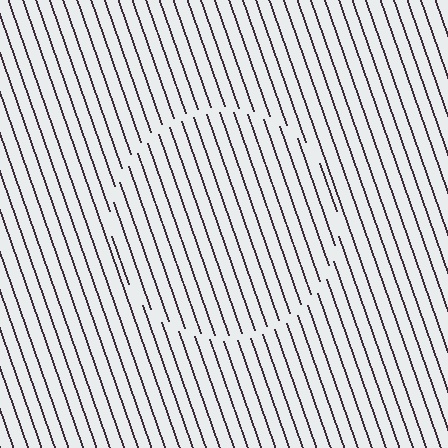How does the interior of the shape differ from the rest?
The interior of the shape contains the same grating, shifted by half a period — the contour is defined by the phase discontinuity where line-ends from the inner and outer gratings abut.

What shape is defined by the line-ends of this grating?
An illusory circle. The interior of the shape contains the same grating, shifted by half a period — the contour is defined by the phase discontinuity where line-ends from the inner and outer gratings abut.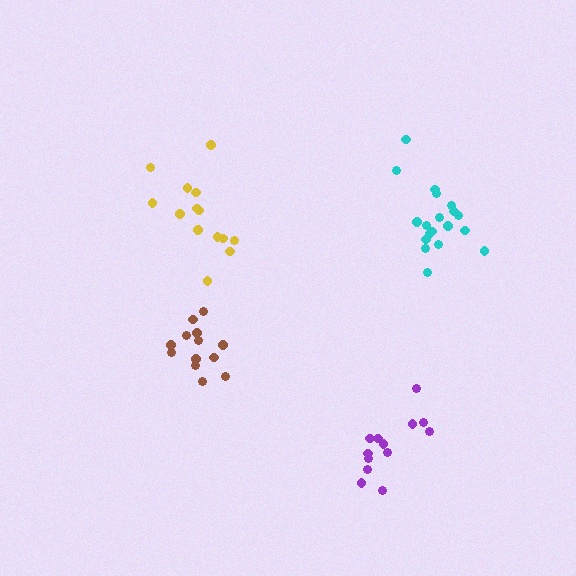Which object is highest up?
The cyan cluster is topmost.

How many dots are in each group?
Group 1: 13 dots, Group 2: 13 dots, Group 3: 14 dots, Group 4: 19 dots (59 total).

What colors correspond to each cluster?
The clusters are colored: purple, brown, yellow, cyan.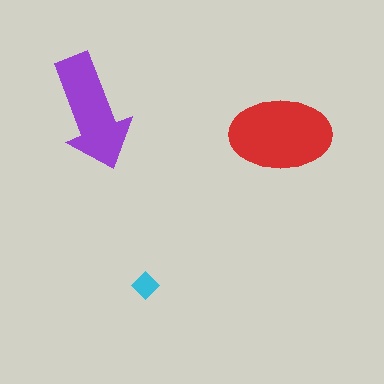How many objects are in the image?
There are 3 objects in the image.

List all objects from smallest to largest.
The cyan diamond, the purple arrow, the red ellipse.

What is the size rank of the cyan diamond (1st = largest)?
3rd.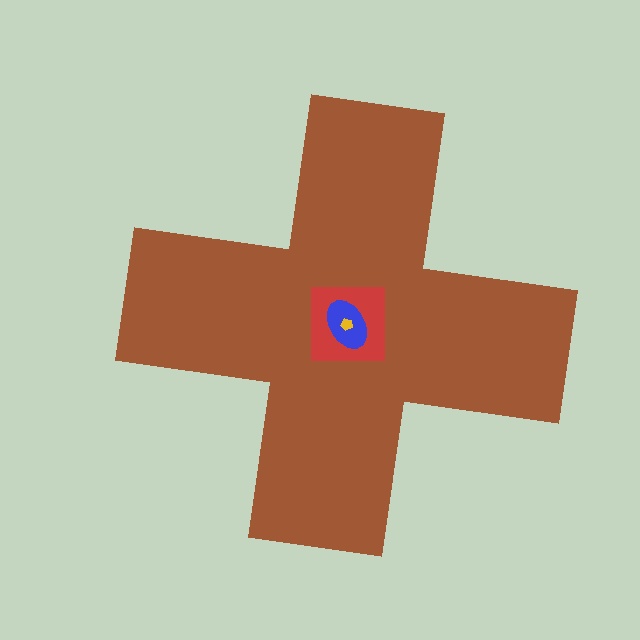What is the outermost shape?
The brown cross.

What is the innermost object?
The yellow pentagon.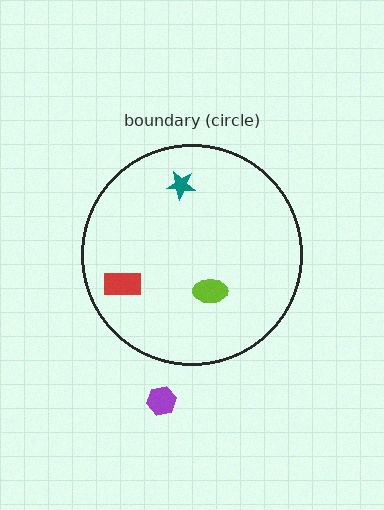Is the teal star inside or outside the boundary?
Inside.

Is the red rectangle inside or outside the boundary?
Inside.